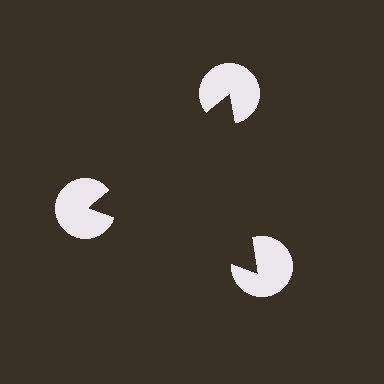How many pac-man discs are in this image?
There are 3 — one at each vertex of the illusory triangle.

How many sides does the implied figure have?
3 sides.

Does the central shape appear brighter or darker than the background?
It typically appears slightly darker than the background, even though no actual brightness change is drawn.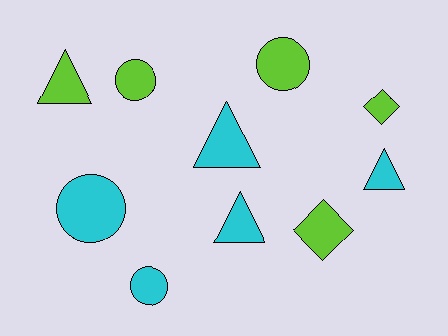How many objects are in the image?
There are 10 objects.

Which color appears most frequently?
Lime, with 5 objects.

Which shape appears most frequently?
Triangle, with 4 objects.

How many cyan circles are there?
There are 2 cyan circles.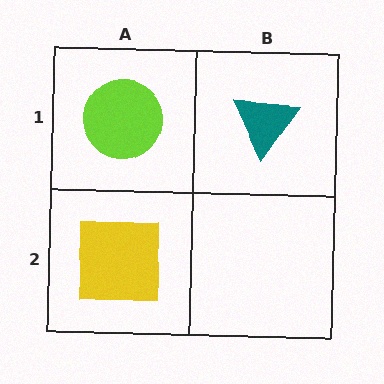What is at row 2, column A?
A yellow square.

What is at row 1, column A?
A lime circle.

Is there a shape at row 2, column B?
No, that cell is empty.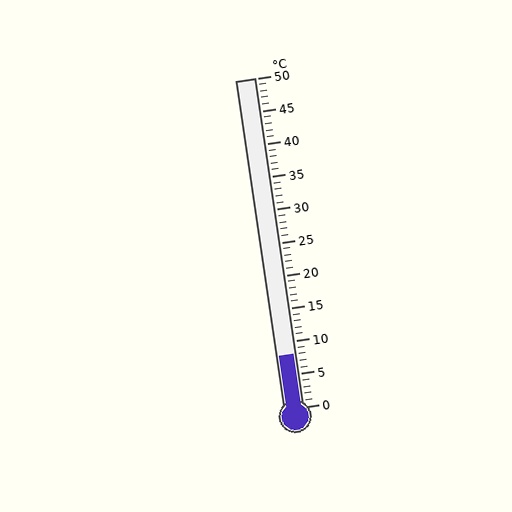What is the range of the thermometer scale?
The thermometer scale ranges from 0°C to 50°C.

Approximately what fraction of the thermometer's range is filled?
The thermometer is filled to approximately 15% of its range.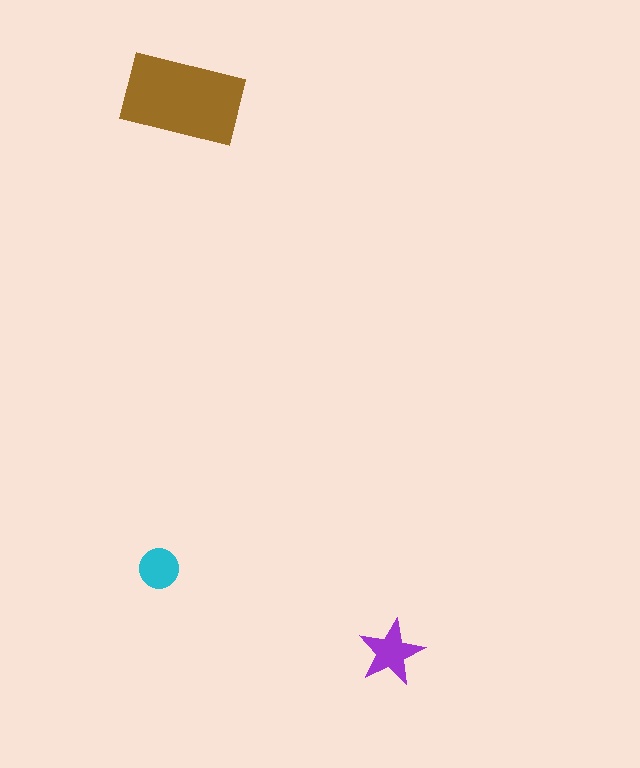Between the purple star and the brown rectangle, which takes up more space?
The brown rectangle.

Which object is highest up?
The brown rectangle is topmost.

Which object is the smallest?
The cyan circle.